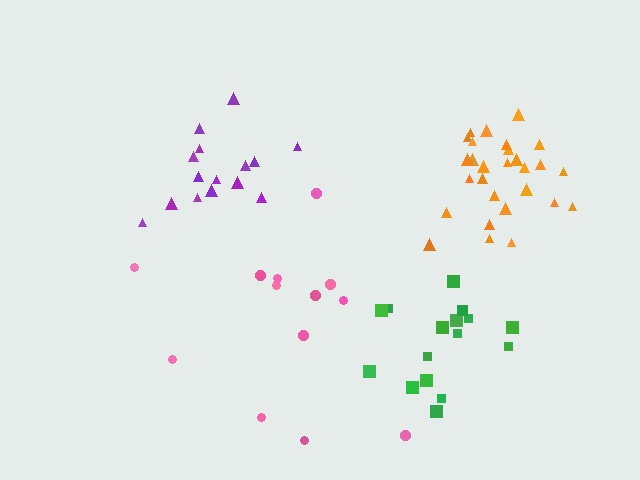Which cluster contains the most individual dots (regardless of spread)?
Orange (28).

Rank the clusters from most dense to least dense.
orange, purple, green, pink.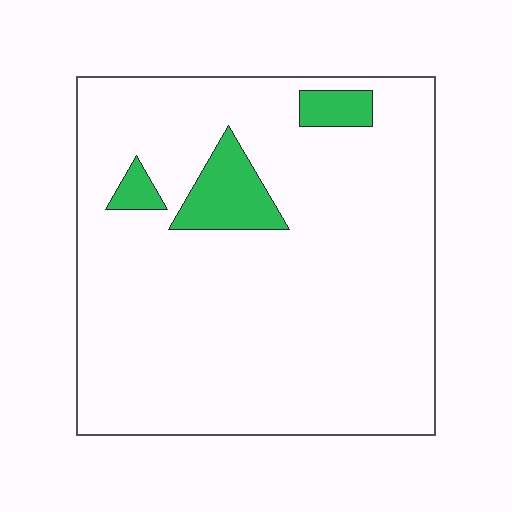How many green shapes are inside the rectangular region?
3.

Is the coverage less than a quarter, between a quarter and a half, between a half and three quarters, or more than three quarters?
Less than a quarter.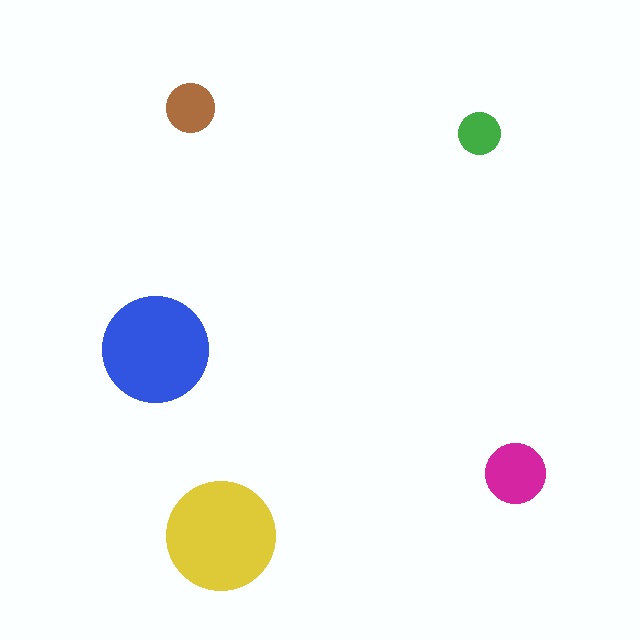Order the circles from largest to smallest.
the yellow one, the blue one, the magenta one, the brown one, the green one.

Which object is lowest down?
The yellow circle is bottommost.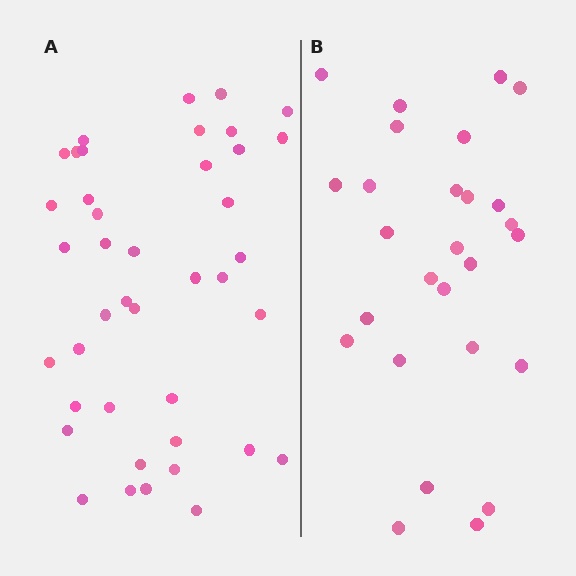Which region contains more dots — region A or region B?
Region A (the left region) has more dots.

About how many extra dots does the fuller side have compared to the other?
Region A has approximately 15 more dots than region B.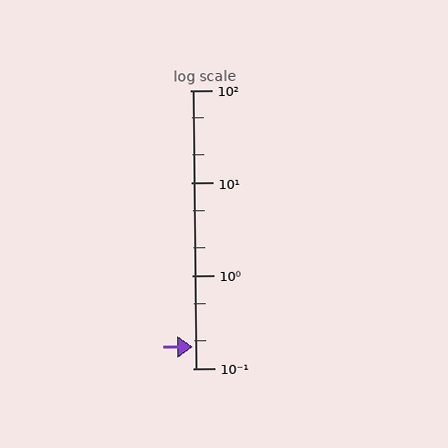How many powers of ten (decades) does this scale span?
The scale spans 3 decades, from 0.1 to 100.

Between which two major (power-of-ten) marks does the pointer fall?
The pointer is between 0.1 and 1.